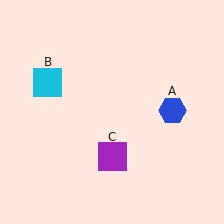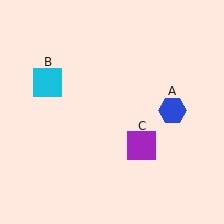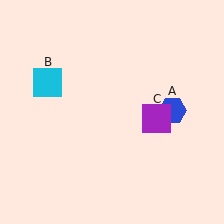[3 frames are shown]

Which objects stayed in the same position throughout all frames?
Blue hexagon (object A) and cyan square (object B) remained stationary.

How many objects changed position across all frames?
1 object changed position: purple square (object C).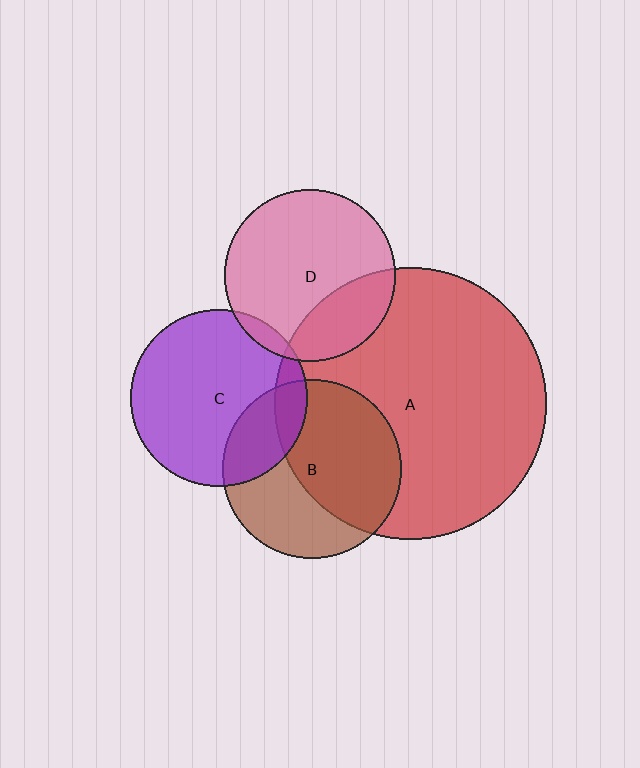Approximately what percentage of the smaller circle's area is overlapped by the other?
Approximately 55%.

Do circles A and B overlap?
Yes.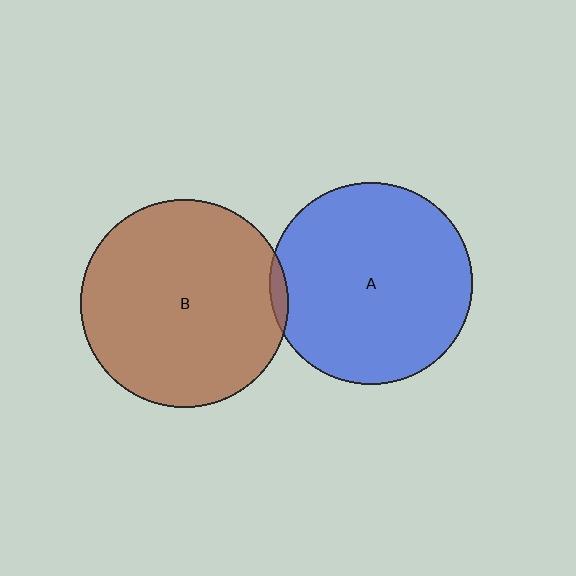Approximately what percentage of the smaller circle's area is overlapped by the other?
Approximately 5%.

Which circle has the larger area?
Circle B (brown).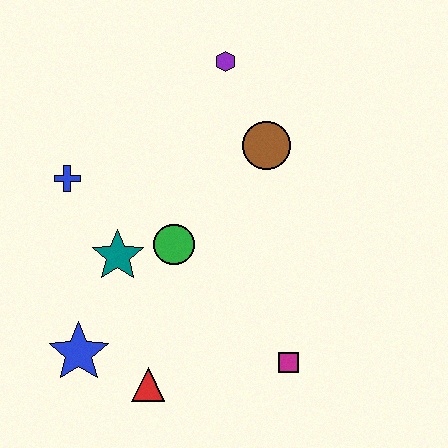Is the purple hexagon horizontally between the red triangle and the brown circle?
Yes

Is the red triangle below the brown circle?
Yes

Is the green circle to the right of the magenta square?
No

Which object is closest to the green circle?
The teal star is closest to the green circle.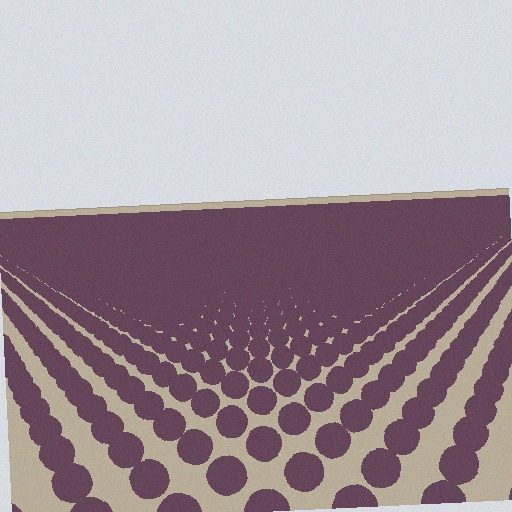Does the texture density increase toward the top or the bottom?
Density increases toward the top.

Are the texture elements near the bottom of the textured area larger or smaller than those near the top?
Larger. Near the bottom, elements are closer to the viewer and appear at a bigger on-screen size.